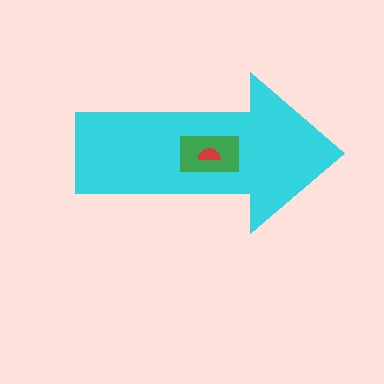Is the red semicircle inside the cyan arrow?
Yes.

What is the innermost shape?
The red semicircle.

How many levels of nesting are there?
3.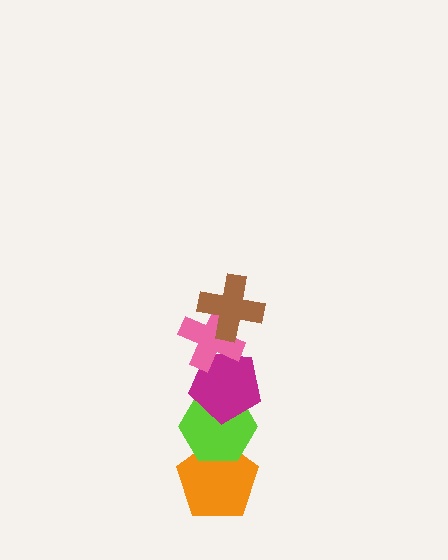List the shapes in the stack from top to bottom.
From top to bottom: the brown cross, the pink cross, the magenta pentagon, the lime hexagon, the orange pentagon.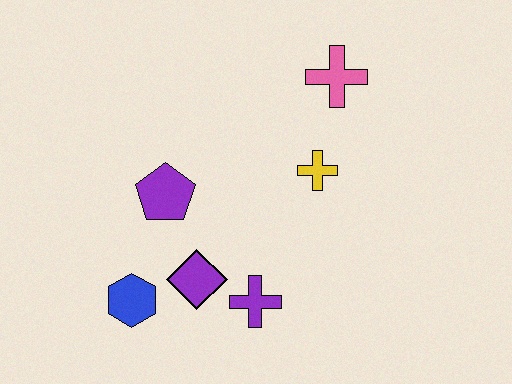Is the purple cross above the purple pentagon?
No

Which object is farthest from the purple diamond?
The pink cross is farthest from the purple diamond.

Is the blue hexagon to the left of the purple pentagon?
Yes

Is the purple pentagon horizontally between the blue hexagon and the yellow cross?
Yes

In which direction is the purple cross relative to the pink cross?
The purple cross is below the pink cross.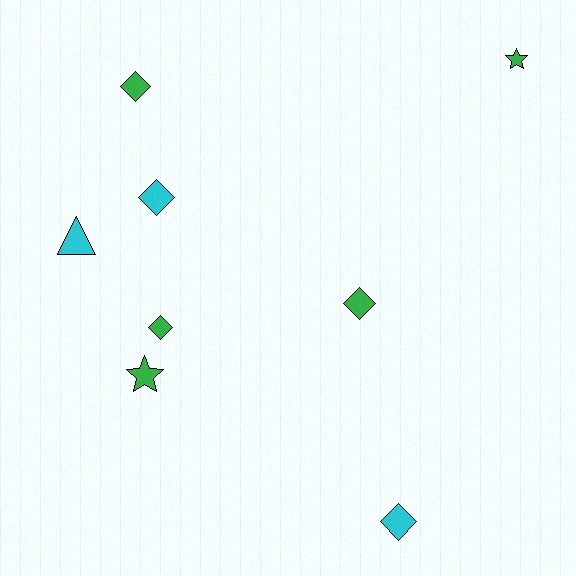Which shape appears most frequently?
Diamond, with 5 objects.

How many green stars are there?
There are 2 green stars.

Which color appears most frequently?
Green, with 5 objects.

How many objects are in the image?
There are 8 objects.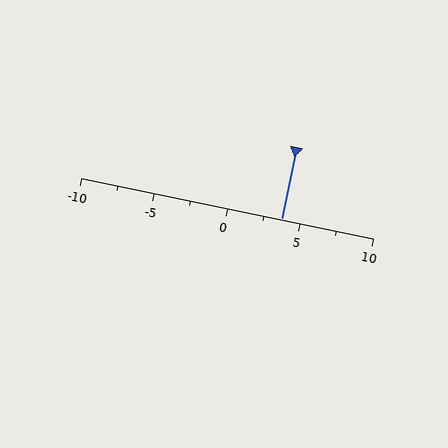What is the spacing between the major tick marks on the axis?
The major ticks are spaced 5 apart.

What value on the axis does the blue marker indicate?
The marker indicates approximately 3.8.